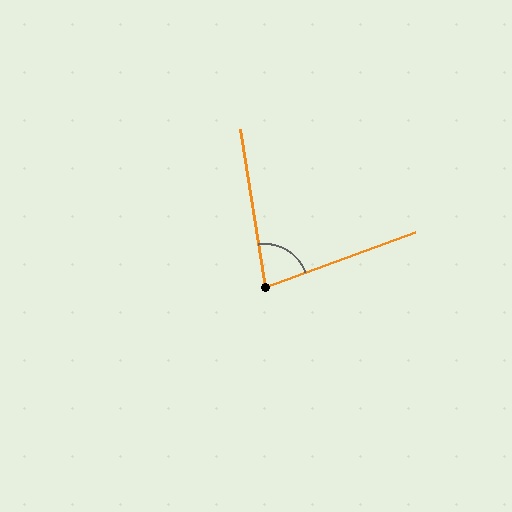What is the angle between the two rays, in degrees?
Approximately 79 degrees.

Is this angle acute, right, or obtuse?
It is acute.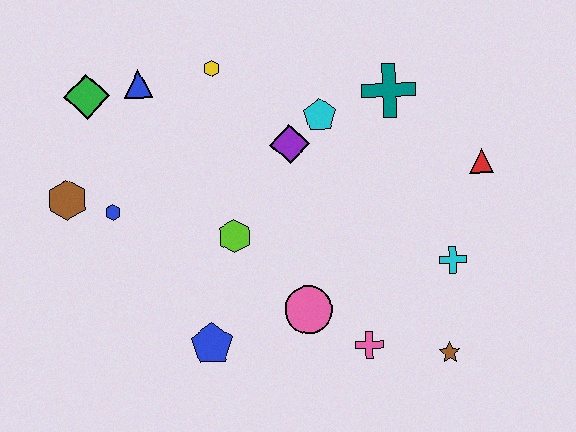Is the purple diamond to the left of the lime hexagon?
No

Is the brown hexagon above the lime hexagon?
Yes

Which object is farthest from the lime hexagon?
The red triangle is farthest from the lime hexagon.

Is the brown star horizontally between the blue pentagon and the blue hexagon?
No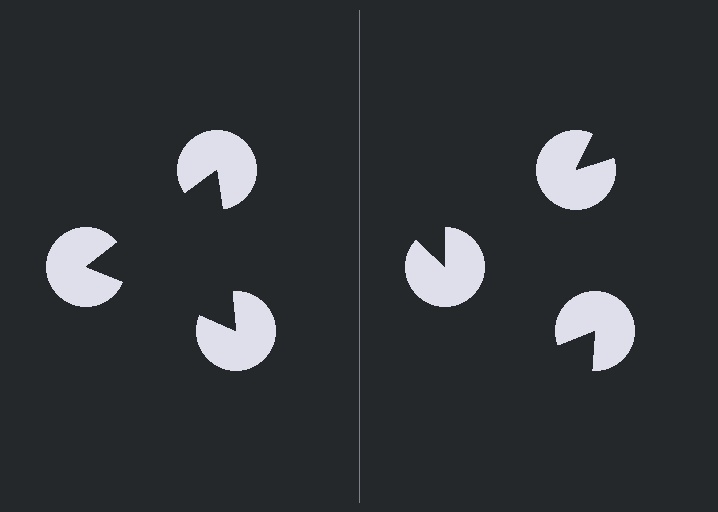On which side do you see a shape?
An illusory triangle appears on the left side. On the right side the wedge cuts are rotated, so no coherent shape forms.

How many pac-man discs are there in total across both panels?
6 — 3 on each side.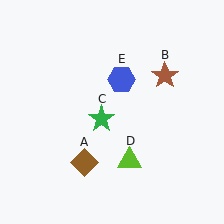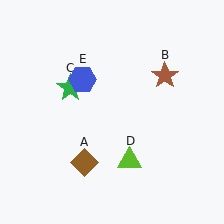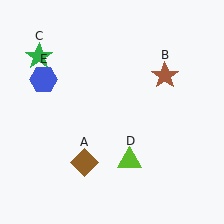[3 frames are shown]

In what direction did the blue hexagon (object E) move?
The blue hexagon (object E) moved left.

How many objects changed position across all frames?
2 objects changed position: green star (object C), blue hexagon (object E).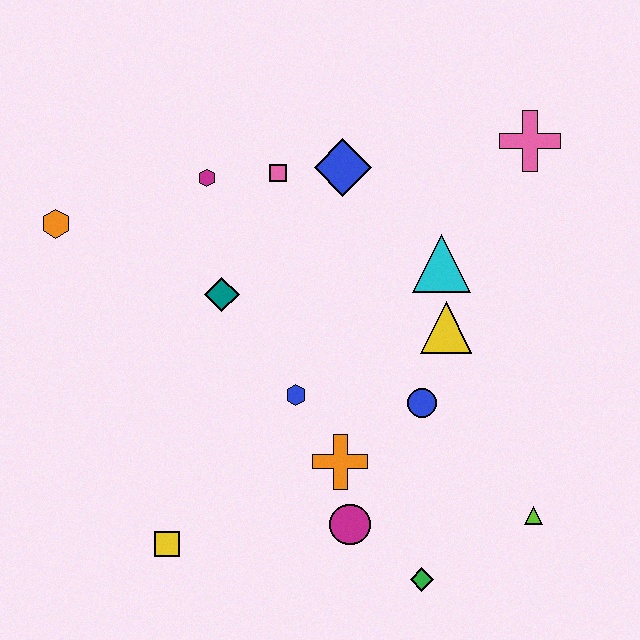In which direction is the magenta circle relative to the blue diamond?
The magenta circle is below the blue diamond.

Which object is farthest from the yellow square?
The pink cross is farthest from the yellow square.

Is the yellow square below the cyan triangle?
Yes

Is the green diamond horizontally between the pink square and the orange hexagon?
No